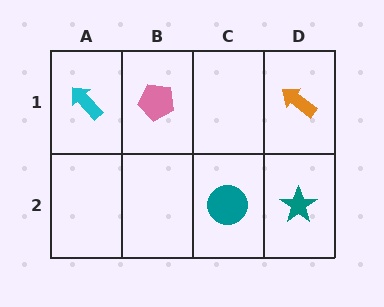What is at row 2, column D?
A teal star.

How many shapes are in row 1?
3 shapes.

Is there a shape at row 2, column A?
No, that cell is empty.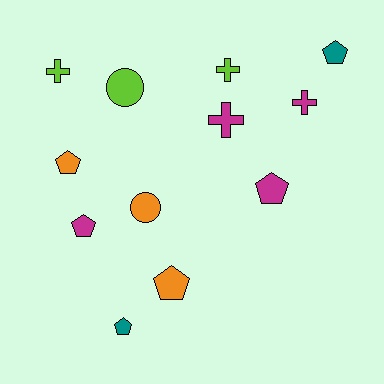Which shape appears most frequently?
Pentagon, with 6 objects.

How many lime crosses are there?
There are 2 lime crosses.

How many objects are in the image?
There are 12 objects.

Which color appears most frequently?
Magenta, with 4 objects.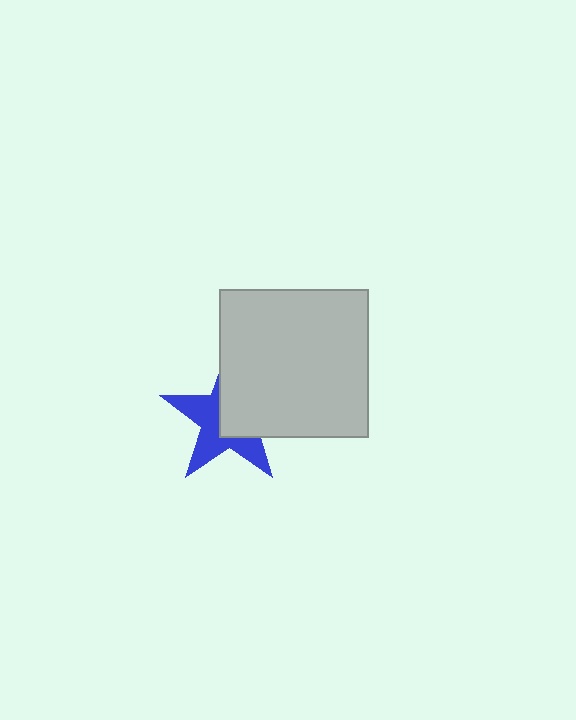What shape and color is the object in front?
The object in front is a light gray square.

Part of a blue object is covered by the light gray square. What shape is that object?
It is a star.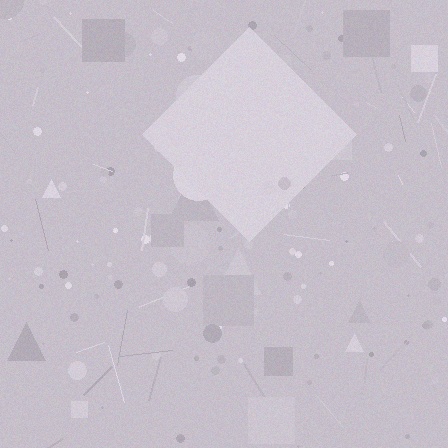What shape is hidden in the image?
A diamond is hidden in the image.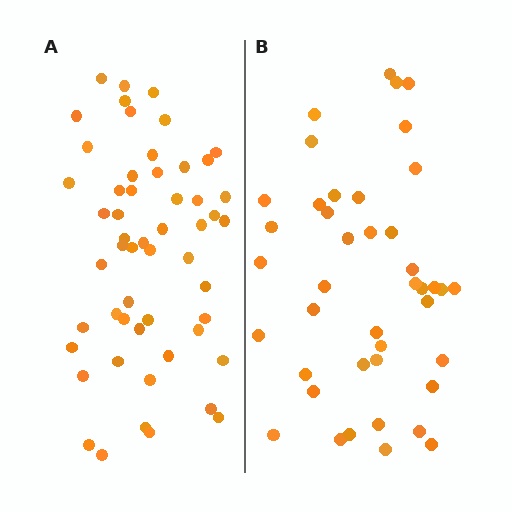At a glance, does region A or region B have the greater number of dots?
Region A (the left region) has more dots.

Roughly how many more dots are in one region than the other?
Region A has roughly 12 or so more dots than region B.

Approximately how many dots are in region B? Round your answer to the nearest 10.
About 40 dots. (The exact count is 42, which rounds to 40.)